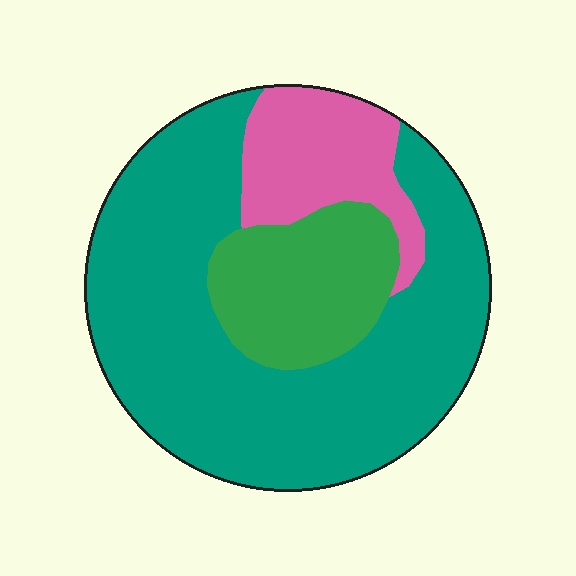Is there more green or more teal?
Teal.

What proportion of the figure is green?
Green covers 19% of the figure.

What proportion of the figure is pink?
Pink covers roughly 15% of the figure.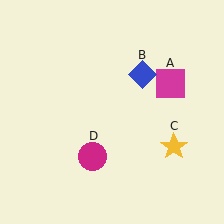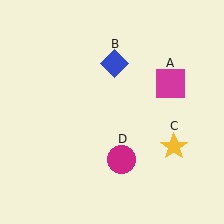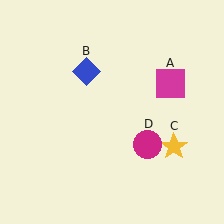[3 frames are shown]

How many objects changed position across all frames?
2 objects changed position: blue diamond (object B), magenta circle (object D).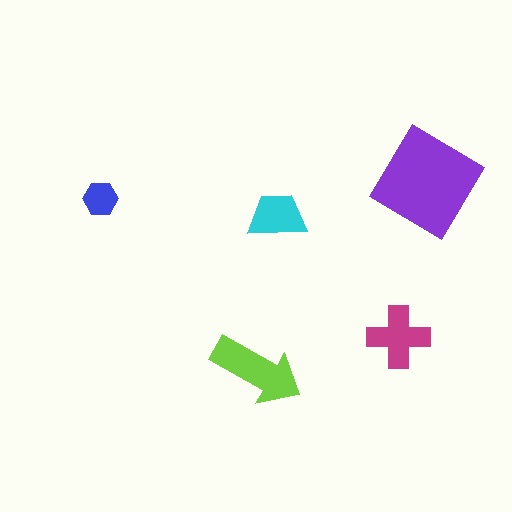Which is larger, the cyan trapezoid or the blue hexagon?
The cyan trapezoid.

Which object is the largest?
The purple diamond.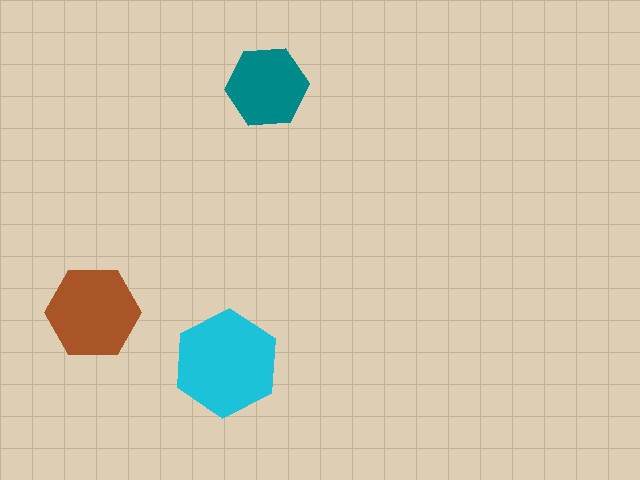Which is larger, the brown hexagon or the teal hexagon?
The brown one.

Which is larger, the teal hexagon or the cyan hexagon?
The cyan one.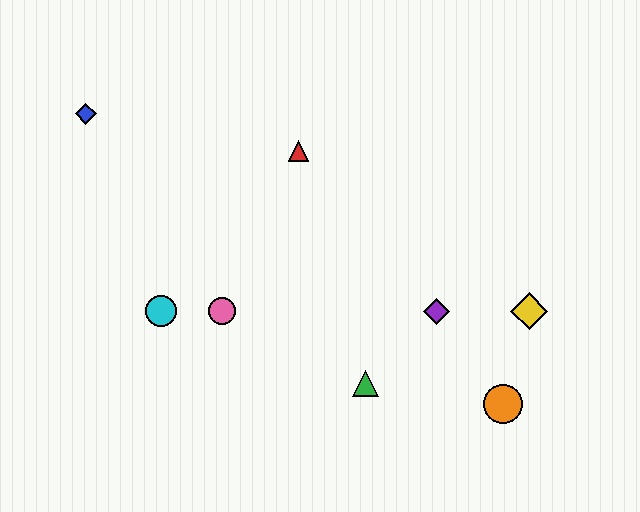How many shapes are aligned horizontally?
4 shapes (the yellow diamond, the purple diamond, the cyan circle, the pink circle) are aligned horizontally.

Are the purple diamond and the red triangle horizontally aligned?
No, the purple diamond is at y≈311 and the red triangle is at y≈151.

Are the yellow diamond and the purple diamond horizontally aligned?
Yes, both are at y≈311.